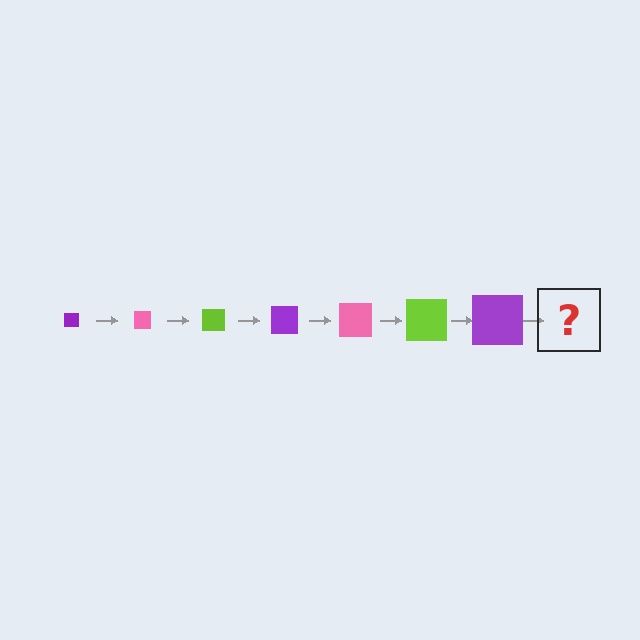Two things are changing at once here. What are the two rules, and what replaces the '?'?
The two rules are that the square grows larger each step and the color cycles through purple, pink, and lime. The '?' should be a pink square, larger than the previous one.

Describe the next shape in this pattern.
It should be a pink square, larger than the previous one.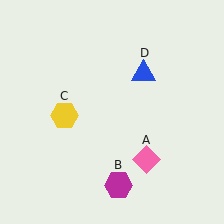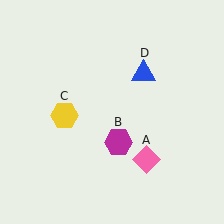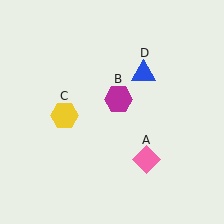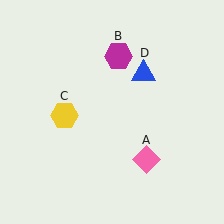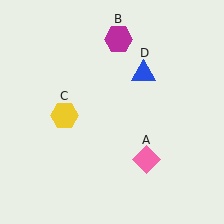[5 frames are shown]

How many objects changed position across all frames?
1 object changed position: magenta hexagon (object B).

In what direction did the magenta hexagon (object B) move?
The magenta hexagon (object B) moved up.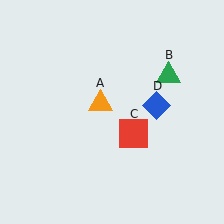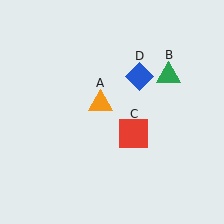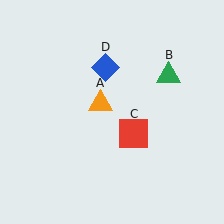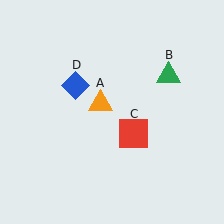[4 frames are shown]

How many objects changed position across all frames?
1 object changed position: blue diamond (object D).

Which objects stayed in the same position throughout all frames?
Orange triangle (object A) and green triangle (object B) and red square (object C) remained stationary.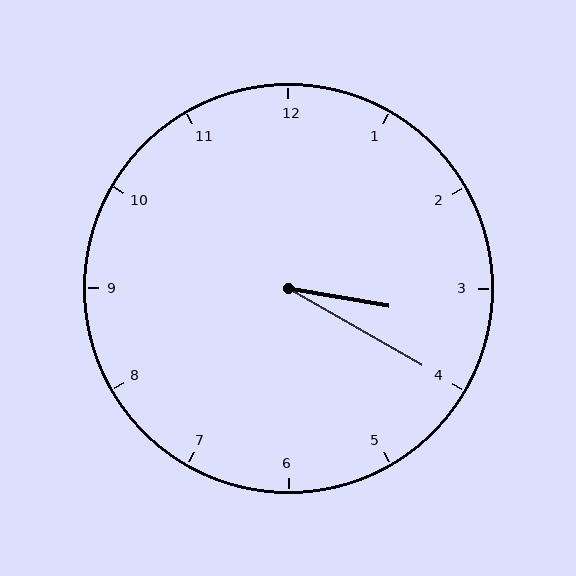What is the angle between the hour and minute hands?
Approximately 20 degrees.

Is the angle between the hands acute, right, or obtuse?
It is acute.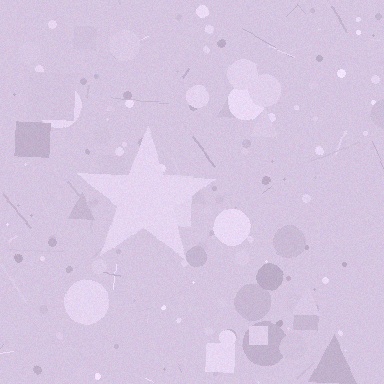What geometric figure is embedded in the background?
A star is embedded in the background.